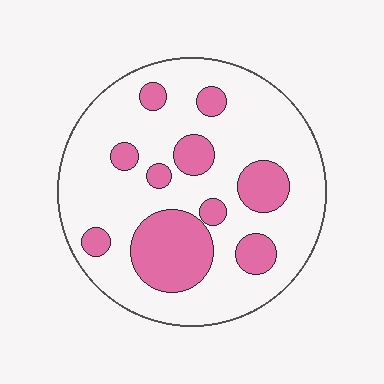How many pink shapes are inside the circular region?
10.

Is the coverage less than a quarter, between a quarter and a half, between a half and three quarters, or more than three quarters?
Between a quarter and a half.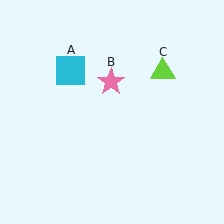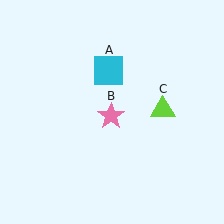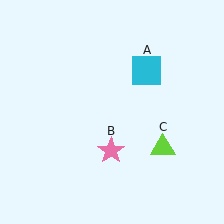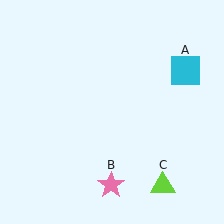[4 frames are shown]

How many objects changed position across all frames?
3 objects changed position: cyan square (object A), pink star (object B), lime triangle (object C).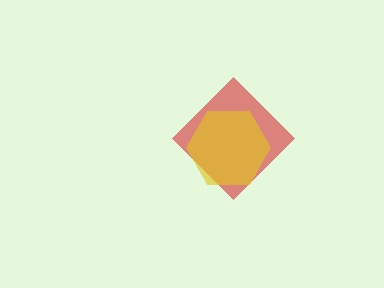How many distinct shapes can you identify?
There are 2 distinct shapes: a red diamond, a yellow hexagon.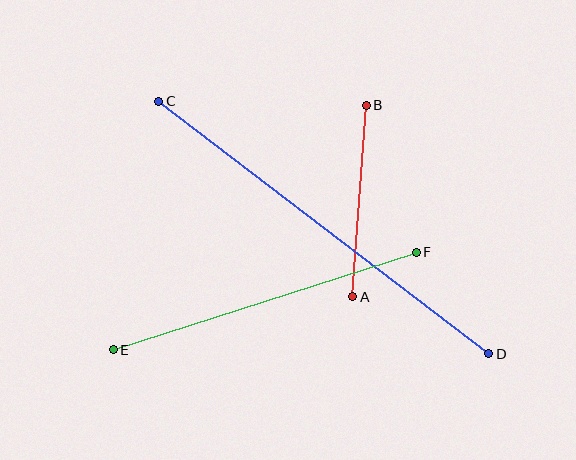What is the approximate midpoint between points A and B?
The midpoint is at approximately (359, 201) pixels.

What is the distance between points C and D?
The distance is approximately 415 pixels.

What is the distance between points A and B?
The distance is approximately 192 pixels.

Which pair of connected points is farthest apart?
Points C and D are farthest apart.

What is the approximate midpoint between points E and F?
The midpoint is at approximately (265, 301) pixels.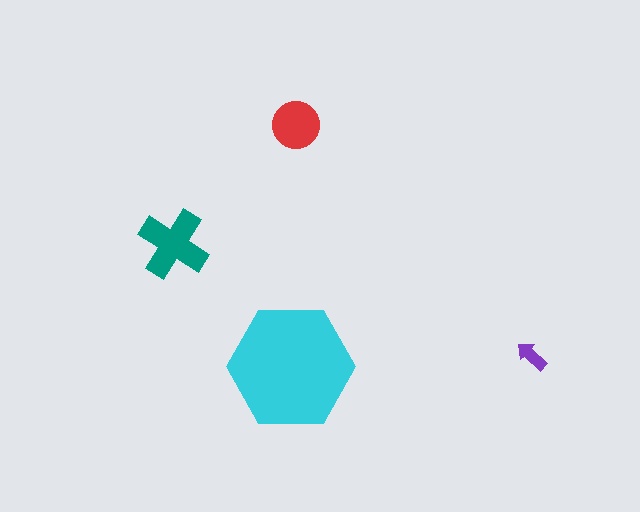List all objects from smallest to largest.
The purple arrow, the red circle, the teal cross, the cyan hexagon.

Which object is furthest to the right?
The purple arrow is rightmost.